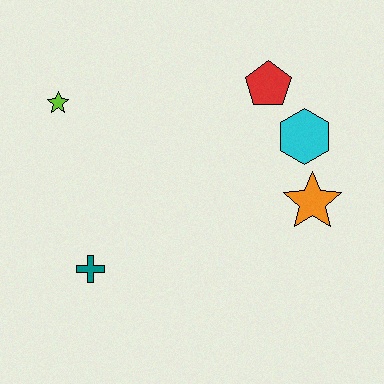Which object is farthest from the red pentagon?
The teal cross is farthest from the red pentagon.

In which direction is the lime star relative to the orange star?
The lime star is to the left of the orange star.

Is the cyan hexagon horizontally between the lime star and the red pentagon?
No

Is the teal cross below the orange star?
Yes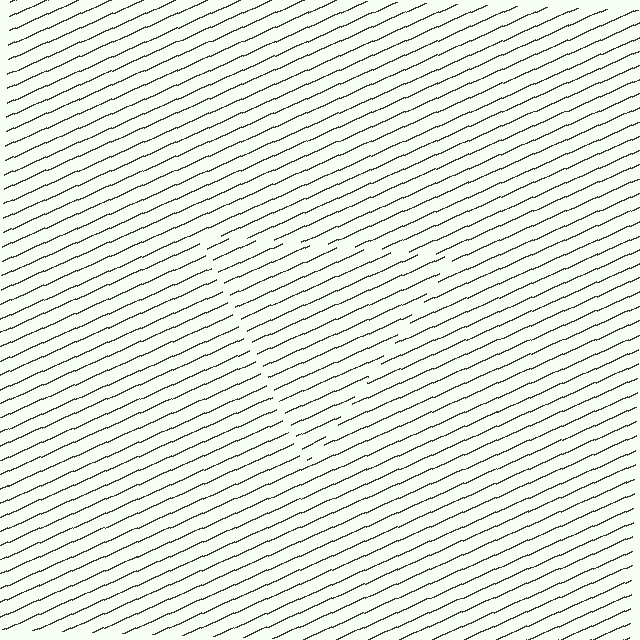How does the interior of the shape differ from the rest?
The interior of the shape contains the same grating, shifted by half a period — the contour is defined by the phase discontinuity where line-ends from the inner and outer gratings abut.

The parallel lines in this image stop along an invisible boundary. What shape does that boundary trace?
An illusory triangle. The interior of the shape contains the same grating, shifted by half a period — the contour is defined by the phase discontinuity where line-ends from the inner and outer gratings abut.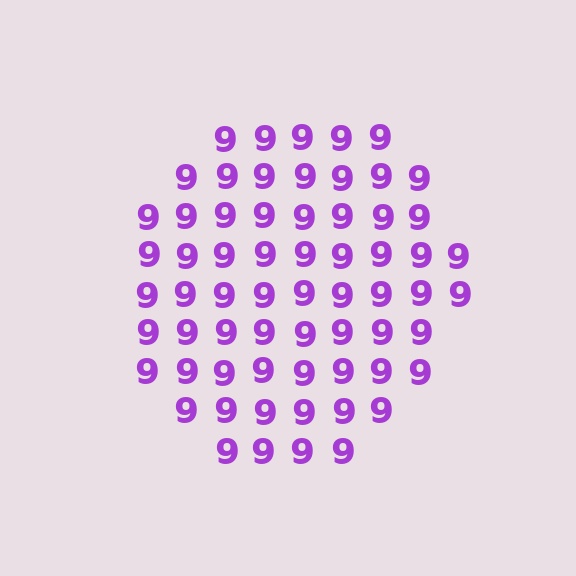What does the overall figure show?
The overall figure shows a circle.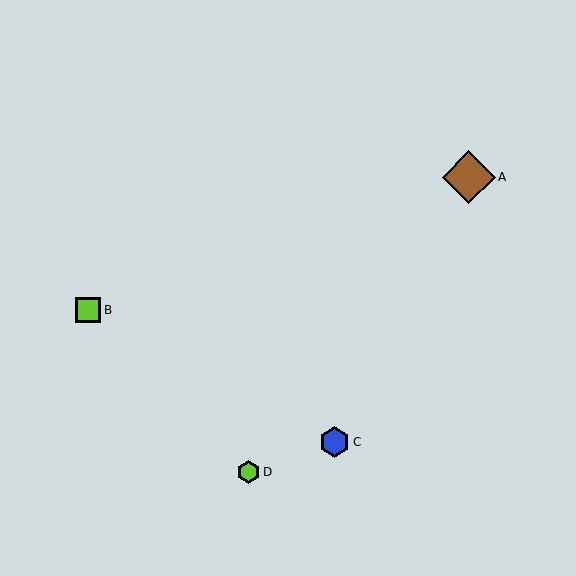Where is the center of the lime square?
The center of the lime square is at (88, 310).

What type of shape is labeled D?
Shape D is a lime hexagon.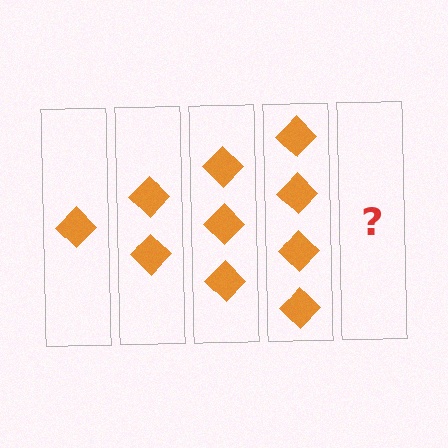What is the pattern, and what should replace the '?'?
The pattern is that each step adds one more diamond. The '?' should be 5 diamonds.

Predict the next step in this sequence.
The next step is 5 diamonds.